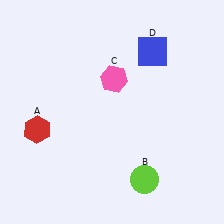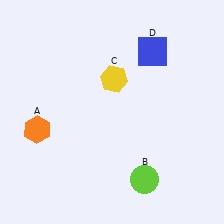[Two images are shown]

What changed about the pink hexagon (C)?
In Image 1, C is pink. In Image 2, it changed to yellow.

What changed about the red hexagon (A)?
In Image 1, A is red. In Image 2, it changed to orange.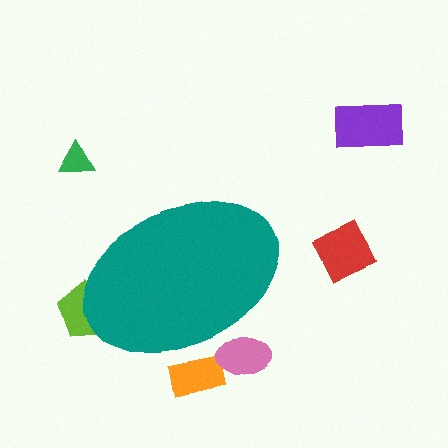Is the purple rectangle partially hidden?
No, the purple rectangle is fully visible.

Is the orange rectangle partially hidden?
Yes, the orange rectangle is partially hidden behind the teal ellipse.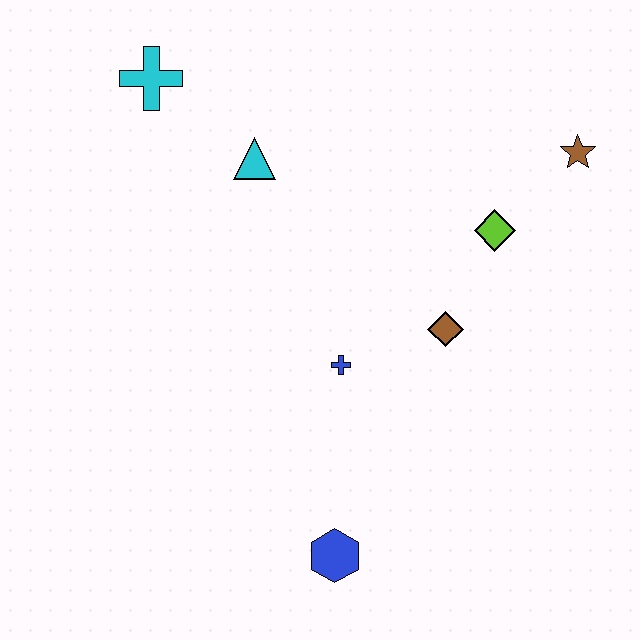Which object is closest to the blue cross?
The brown diamond is closest to the blue cross.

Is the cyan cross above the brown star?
Yes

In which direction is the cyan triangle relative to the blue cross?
The cyan triangle is above the blue cross.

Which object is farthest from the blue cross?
The cyan cross is farthest from the blue cross.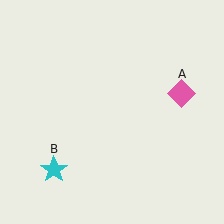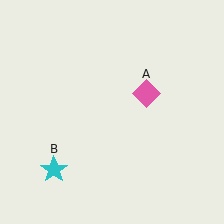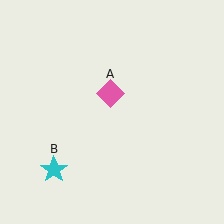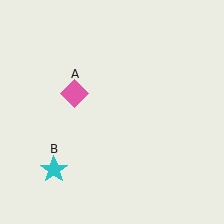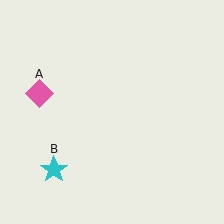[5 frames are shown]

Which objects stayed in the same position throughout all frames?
Cyan star (object B) remained stationary.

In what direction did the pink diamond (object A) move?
The pink diamond (object A) moved left.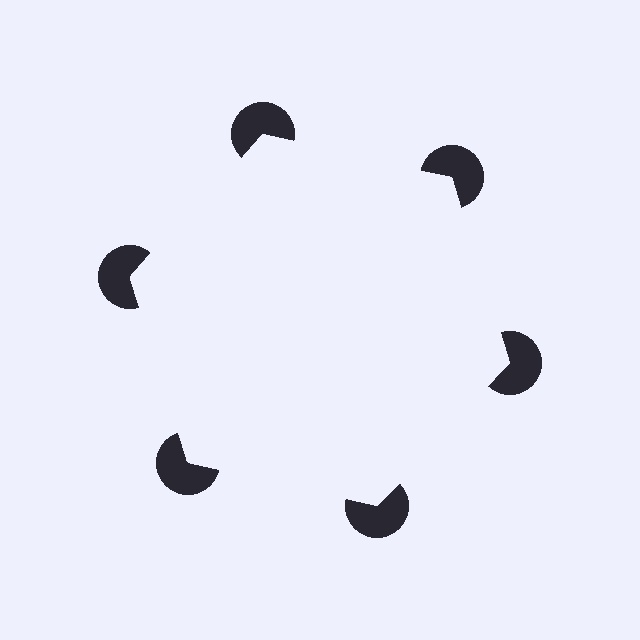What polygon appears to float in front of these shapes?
An illusory hexagon — its edges are inferred from the aligned wedge cuts in the pac-man discs, not physically drawn.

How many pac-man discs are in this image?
There are 6 — one at each vertex of the illusory hexagon.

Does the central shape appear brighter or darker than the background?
It typically appears slightly brighter than the background, even though no actual brightness change is drawn.